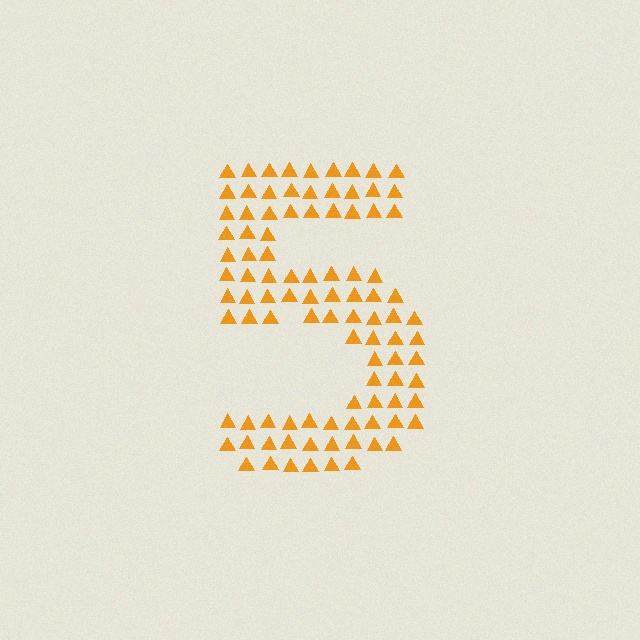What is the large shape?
The large shape is the digit 5.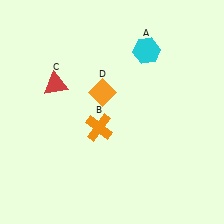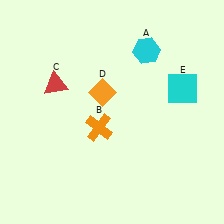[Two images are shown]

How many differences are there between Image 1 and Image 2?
There is 1 difference between the two images.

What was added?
A cyan square (E) was added in Image 2.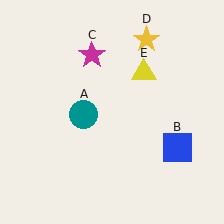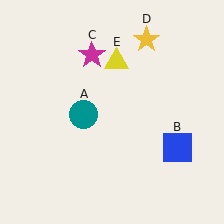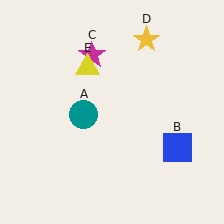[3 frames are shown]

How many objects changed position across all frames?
1 object changed position: yellow triangle (object E).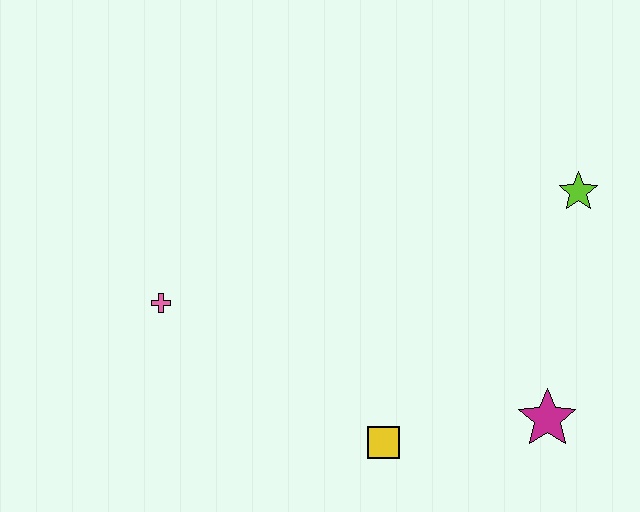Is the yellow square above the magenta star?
No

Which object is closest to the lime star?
The magenta star is closest to the lime star.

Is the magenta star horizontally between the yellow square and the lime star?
Yes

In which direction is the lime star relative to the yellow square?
The lime star is above the yellow square.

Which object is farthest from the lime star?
The pink cross is farthest from the lime star.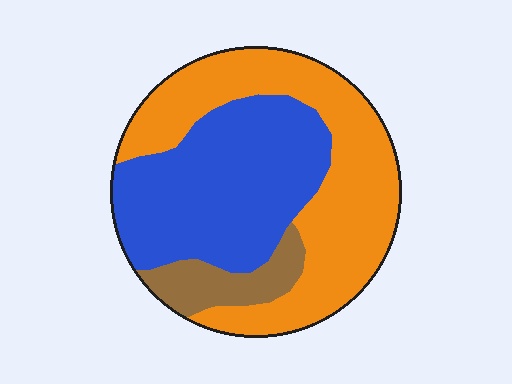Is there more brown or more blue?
Blue.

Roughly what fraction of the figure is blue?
Blue covers 42% of the figure.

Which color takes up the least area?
Brown, at roughly 10%.